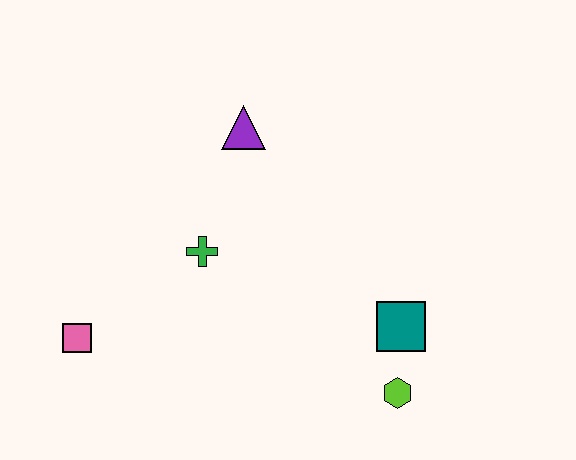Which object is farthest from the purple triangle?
The lime hexagon is farthest from the purple triangle.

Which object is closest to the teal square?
The lime hexagon is closest to the teal square.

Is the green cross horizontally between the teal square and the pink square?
Yes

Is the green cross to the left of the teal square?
Yes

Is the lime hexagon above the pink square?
No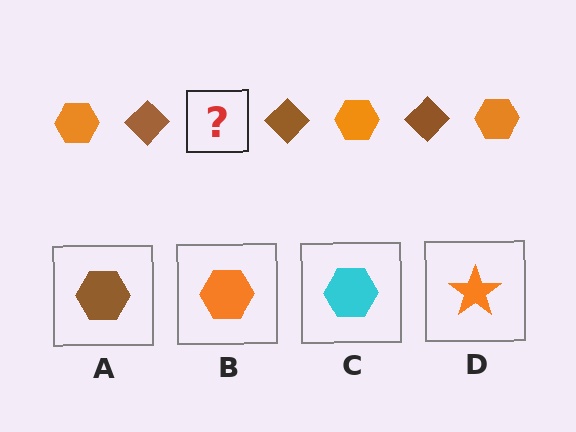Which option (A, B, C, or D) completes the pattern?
B.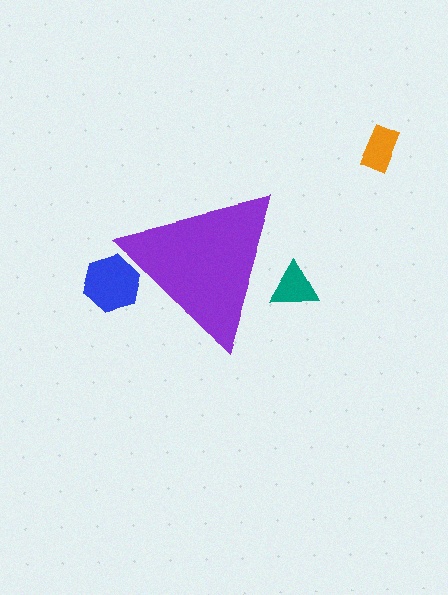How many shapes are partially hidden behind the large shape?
2 shapes are partially hidden.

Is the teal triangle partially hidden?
Yes, the teal triangle is partially hidden behind the purple triangle.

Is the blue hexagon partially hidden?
Yes, the blue hexagon is partially hidden behind the purple triangle.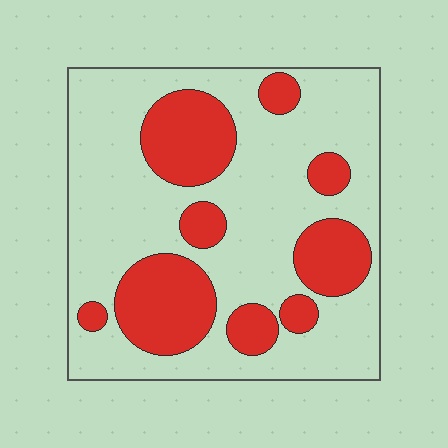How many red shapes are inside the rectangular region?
9.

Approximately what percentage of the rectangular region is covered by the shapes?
Approximately 30%.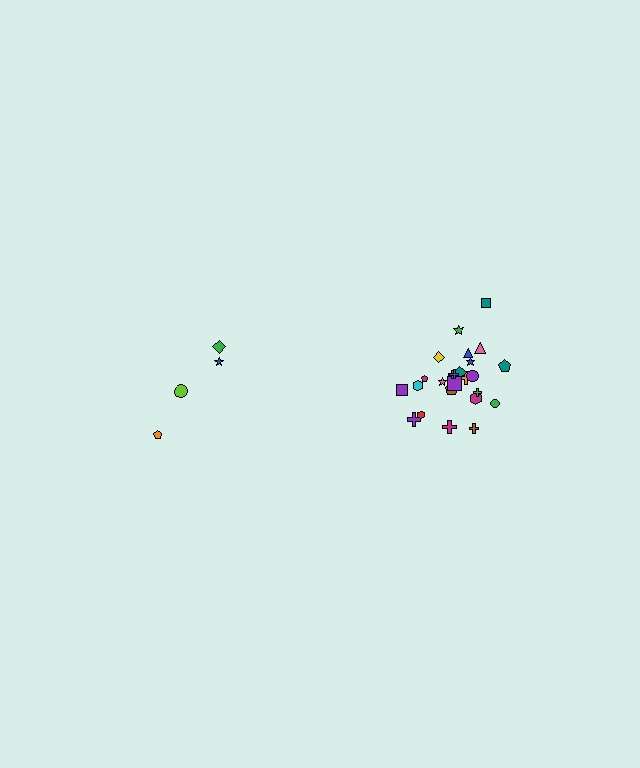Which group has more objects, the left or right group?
The right group.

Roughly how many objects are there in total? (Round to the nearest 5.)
Roughly 30 objects in total.